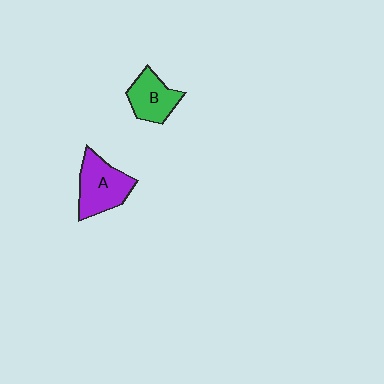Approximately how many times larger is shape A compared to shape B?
Approximately 1.3 times.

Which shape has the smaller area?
Shape B (green).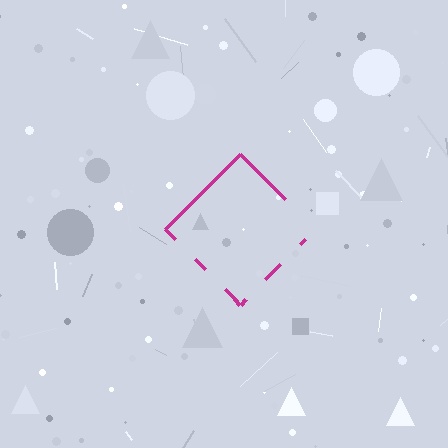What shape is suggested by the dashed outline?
The dashed outline suggests a diamond.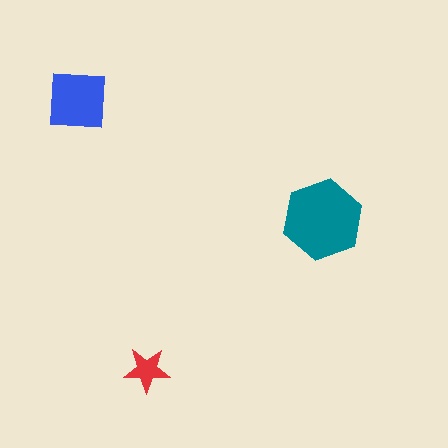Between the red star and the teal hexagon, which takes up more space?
The teal hexagon.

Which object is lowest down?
The red star is bottommost.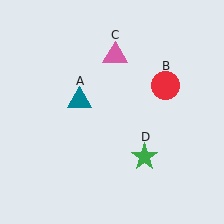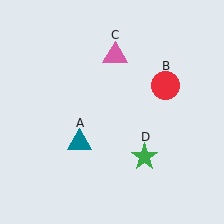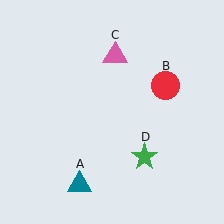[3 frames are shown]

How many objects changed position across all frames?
1 object changed position: teal triangle (object A).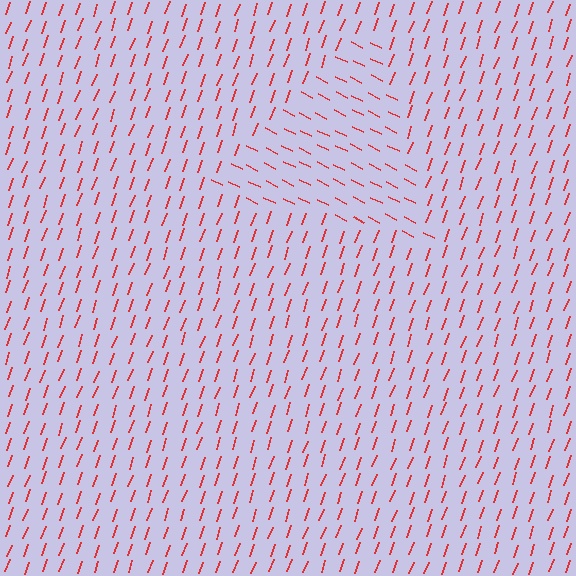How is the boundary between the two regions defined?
The boundary is defined purely by a change in line orientation (approximately 83 degrees difference). All lines are the same color and thickness.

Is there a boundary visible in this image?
Yes, there is a texture boundary formed by a change in line orientation.